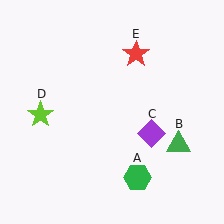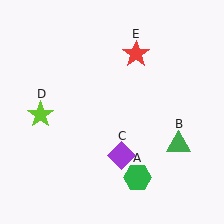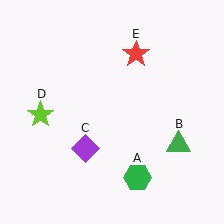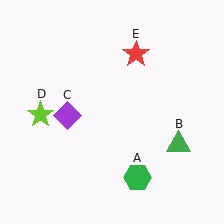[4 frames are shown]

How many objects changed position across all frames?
1 object changed position: purple diamond (object C).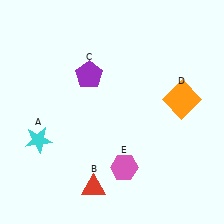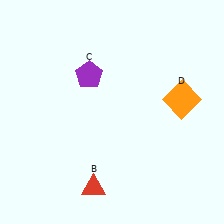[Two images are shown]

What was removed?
The pink hexagon (E), the cyan star (A) were removed in Image 2.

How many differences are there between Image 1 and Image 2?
There are 2 differences between the two images.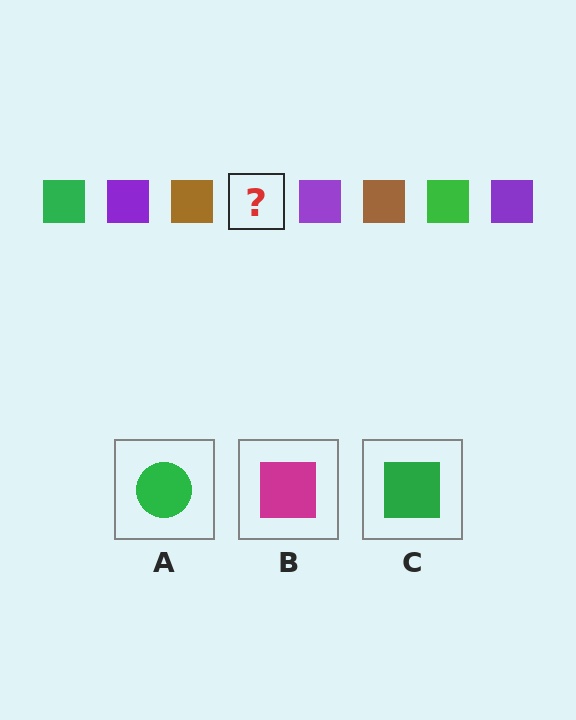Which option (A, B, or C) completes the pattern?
C.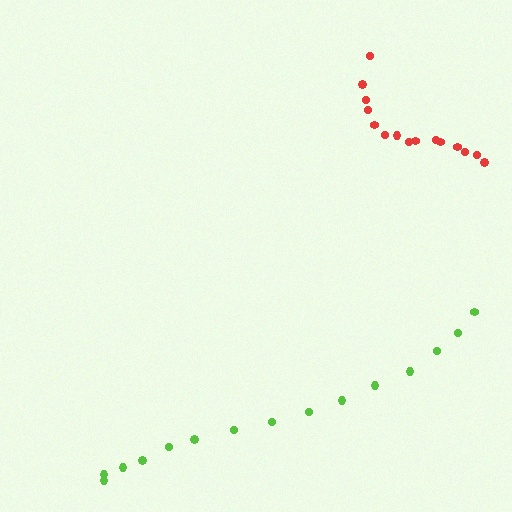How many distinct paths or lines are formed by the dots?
There are 2 distinct paths.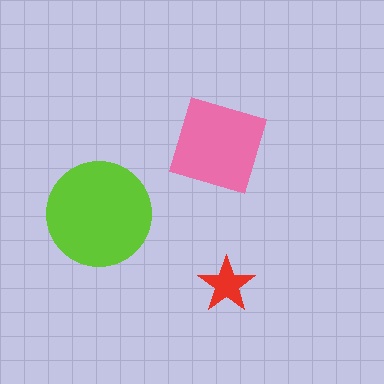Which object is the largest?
The lime circle.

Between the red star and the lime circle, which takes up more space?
The lime circle.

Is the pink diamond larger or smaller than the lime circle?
Smaller.